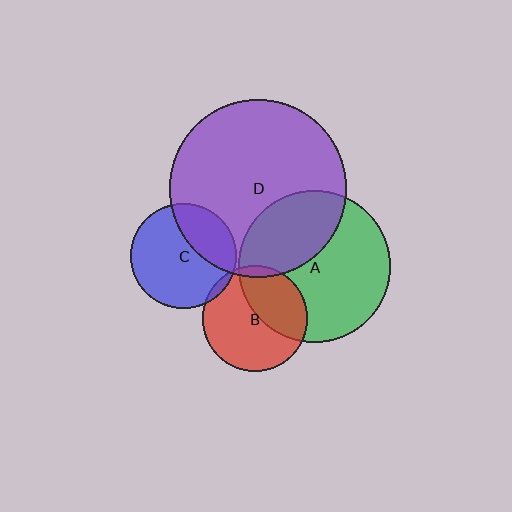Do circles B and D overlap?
Yes.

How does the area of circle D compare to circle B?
Approximately 2.8 times.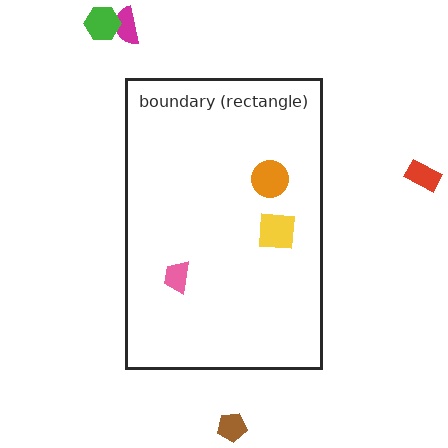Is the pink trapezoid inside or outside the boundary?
Inside.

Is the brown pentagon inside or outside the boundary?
Outside.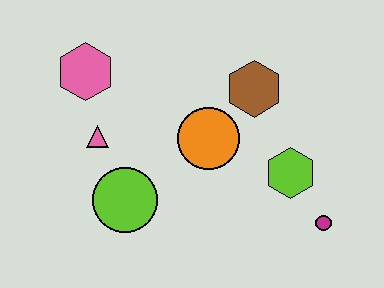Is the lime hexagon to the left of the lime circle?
No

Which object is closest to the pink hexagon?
The pink triangle is closest to the pink hexagon.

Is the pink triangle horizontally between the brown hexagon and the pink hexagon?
Yes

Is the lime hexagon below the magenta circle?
No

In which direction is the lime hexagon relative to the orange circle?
The lime hexagon is to the right of the orange circle.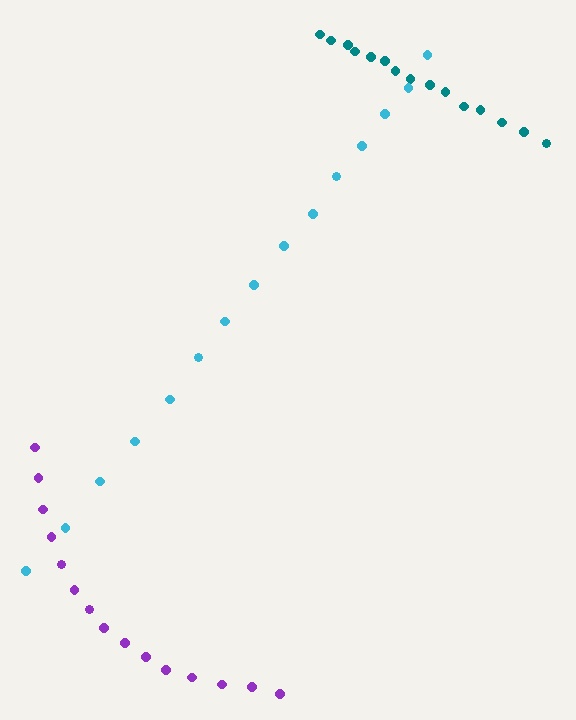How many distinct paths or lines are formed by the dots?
There are 3 distinct paths.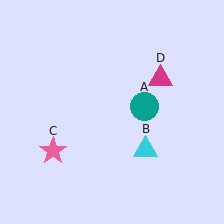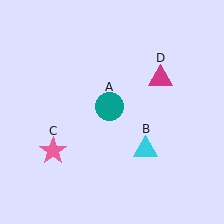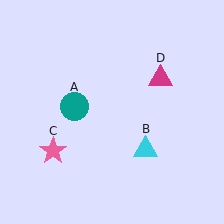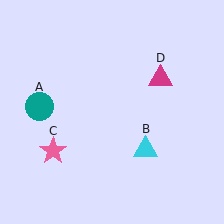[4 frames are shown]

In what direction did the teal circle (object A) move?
The teal circle (object A) moved left.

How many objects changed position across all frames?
1 object changed position: teal circle (object A).